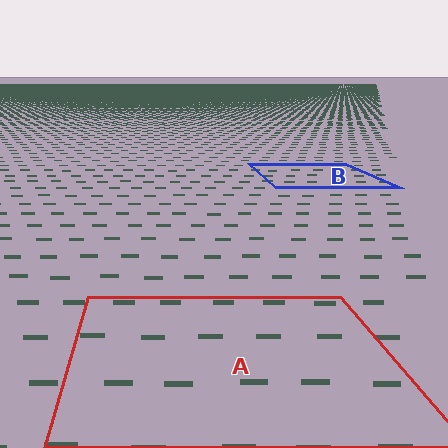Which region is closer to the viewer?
Region A is closer. The texture elements there are larger and more spread out.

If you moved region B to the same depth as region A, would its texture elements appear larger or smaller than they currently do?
They would appear larger. At a closer depth, the same texture elements are projected at a bigger on-screen size.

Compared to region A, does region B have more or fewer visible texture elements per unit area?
Region B has more texture elements per unit area — they are packed more densely because it is farther away.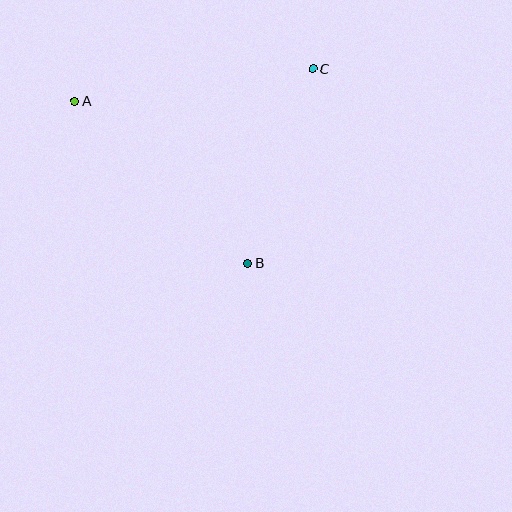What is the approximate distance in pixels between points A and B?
The distance between A and B is approximately 237 pixels.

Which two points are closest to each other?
Points B and C are closest to each other.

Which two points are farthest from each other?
Points A and C are farthest from each other.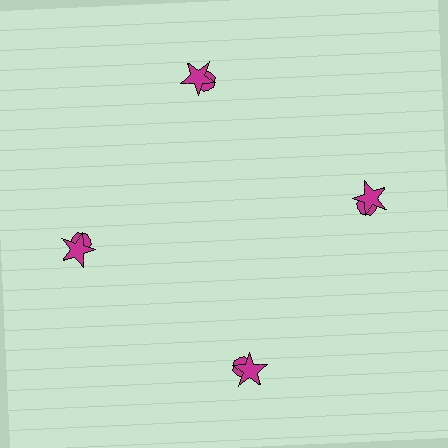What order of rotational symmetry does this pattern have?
This pattern has 4-fold rotational symmetry.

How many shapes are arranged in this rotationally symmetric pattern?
There are 8 shapes, arranged in 4 groups of 2.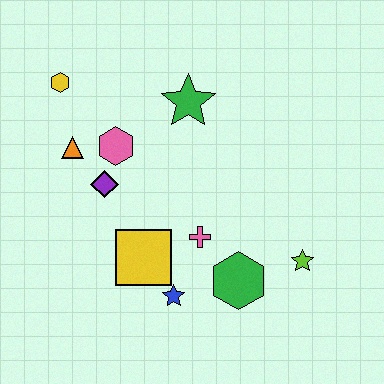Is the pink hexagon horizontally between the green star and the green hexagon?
No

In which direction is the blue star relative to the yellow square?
The blue star is below the yellow square.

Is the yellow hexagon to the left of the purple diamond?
Yes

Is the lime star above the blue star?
Yes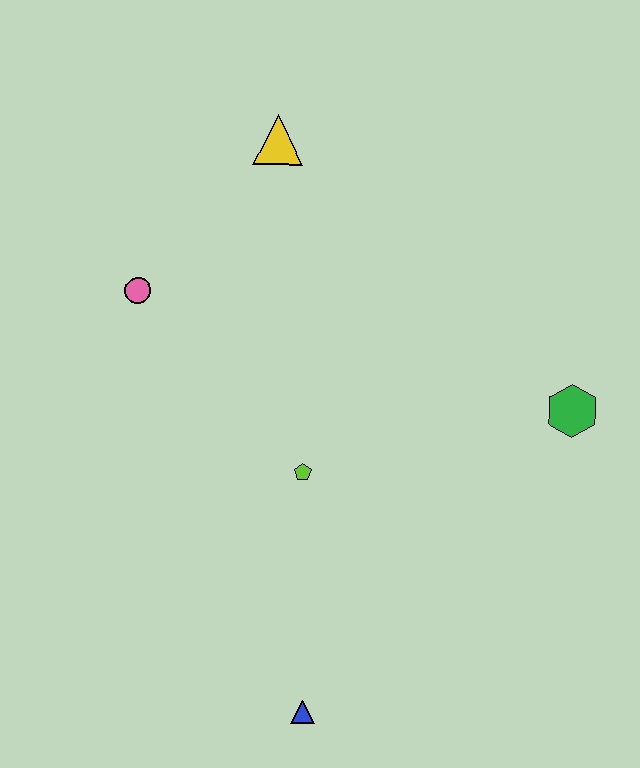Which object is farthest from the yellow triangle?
The blue triangle is farthest from the yellow triangle.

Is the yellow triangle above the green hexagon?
Yes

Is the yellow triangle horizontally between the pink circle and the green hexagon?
Yes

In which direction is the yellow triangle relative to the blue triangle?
The yellow triangle is above the blue triangle.